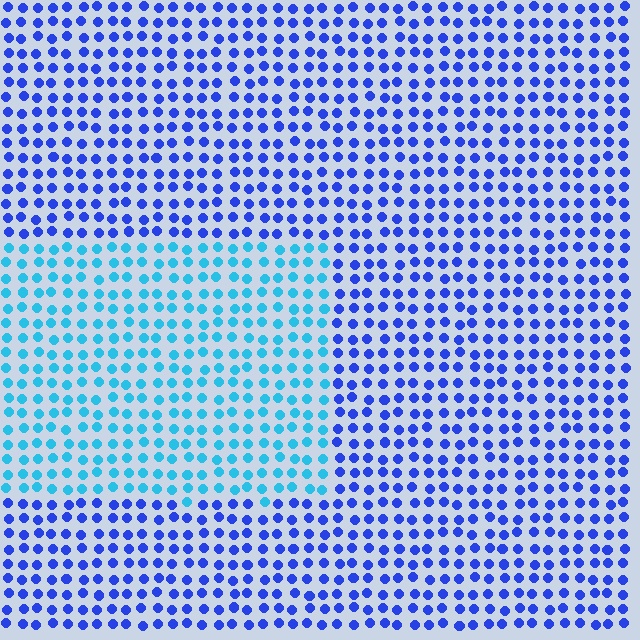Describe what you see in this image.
The image is filled with small blue elements in a uniform arrangement. A rectangle-shaped region is visible where the elements are tinted to a slightly different hue, forming a subtle color boundary.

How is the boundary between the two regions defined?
The boundary is defined purely by a slight shift in hue (about 40 degrees). Spacing, size, and orientation are identical on both sides.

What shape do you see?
I see a rectangle.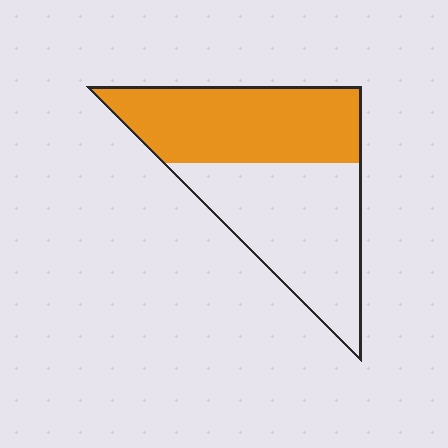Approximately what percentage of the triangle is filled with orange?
Approximately 50%.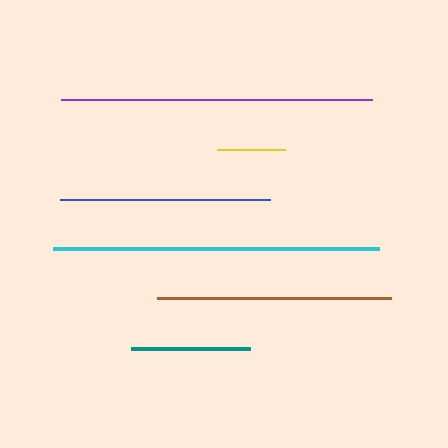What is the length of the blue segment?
The blue segment is approximately 210 pixels long.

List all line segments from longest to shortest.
From longest to shortest: cyan, purple, brown, blue, teal, yellow.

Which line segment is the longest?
The cyan line is the longest at approximately 326 pixels.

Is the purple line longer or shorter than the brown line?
The purple line is longer than the brown line.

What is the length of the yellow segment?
The yellow segment is approximately 68 pixels long.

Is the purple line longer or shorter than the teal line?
The purple line is longer than the teal line.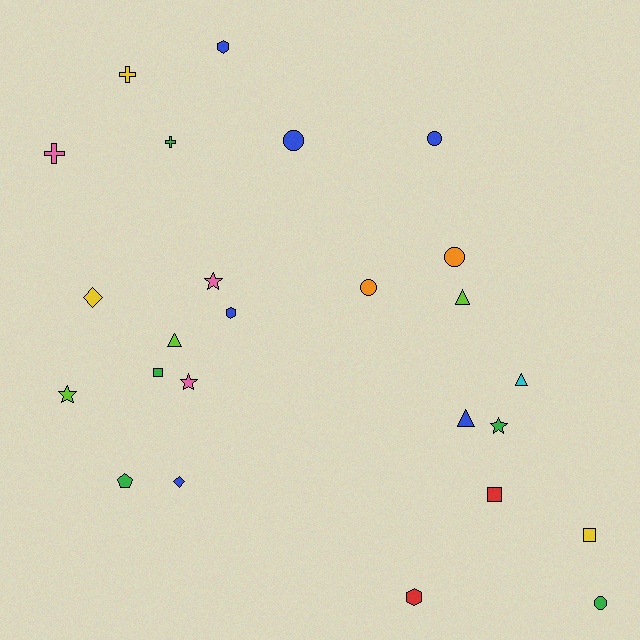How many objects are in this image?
There are 25 objects.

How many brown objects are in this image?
There are no brown objects.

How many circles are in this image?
There are 5 circles.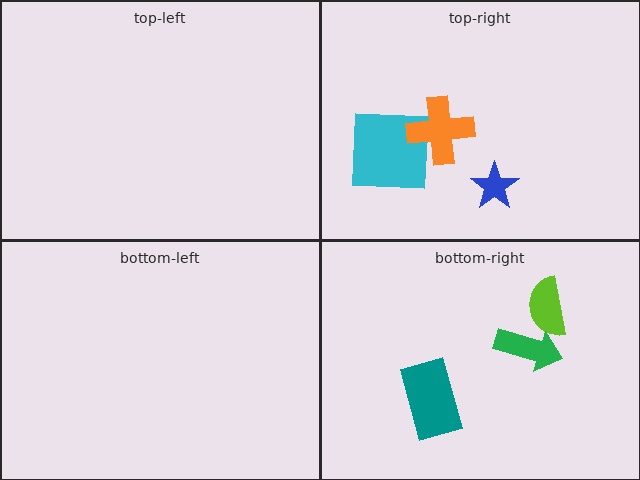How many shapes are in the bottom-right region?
3.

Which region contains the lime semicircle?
The bottom-right region.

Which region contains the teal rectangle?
The bottom-right region.